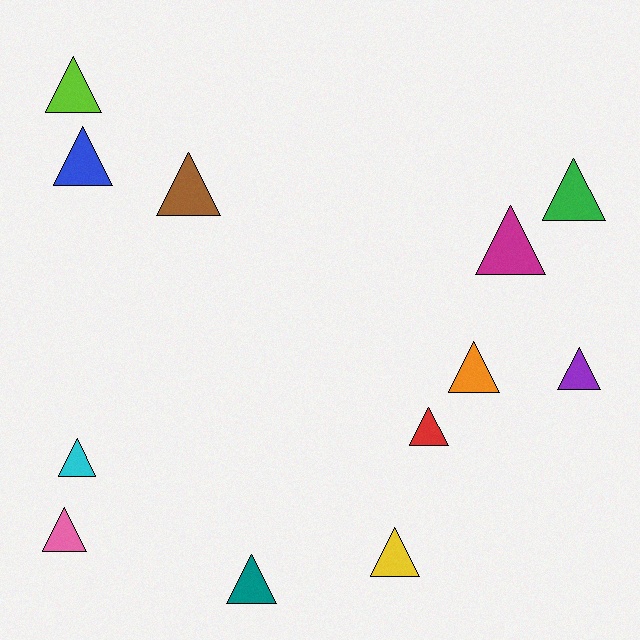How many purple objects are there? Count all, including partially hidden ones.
There is 1 purple object.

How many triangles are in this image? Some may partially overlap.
There are 12 triangles.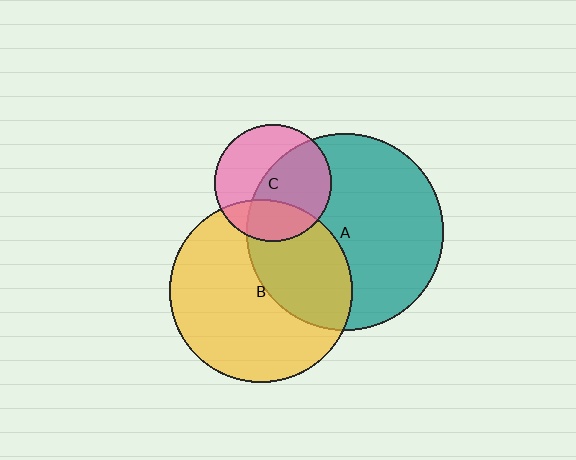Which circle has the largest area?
Circle A (teal).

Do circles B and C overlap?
Yes.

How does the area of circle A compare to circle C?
Approximately 2.9 times.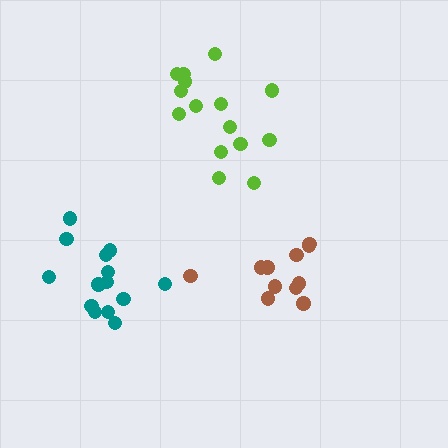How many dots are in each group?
Group 1: 11 dots, Group 2: 15 dots, Group 3: 14 dots (40 total).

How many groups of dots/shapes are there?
There are 3 groups.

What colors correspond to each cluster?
The clusters are colored: brown, lime, teal.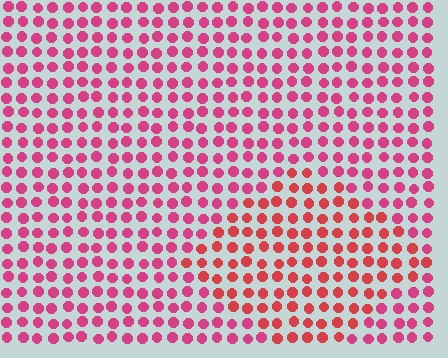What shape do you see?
I see a diamond.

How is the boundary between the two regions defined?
The boundary is defined purely by a slight shift in hue (about 24 degrees). Spacing, size, and orientation are identical on both sides.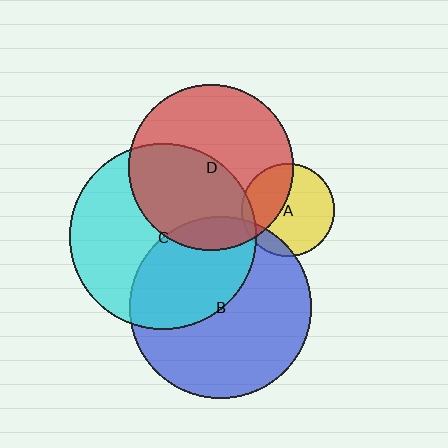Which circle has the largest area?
Circle C (cyan).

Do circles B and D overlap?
Yes.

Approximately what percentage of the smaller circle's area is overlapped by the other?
Approximately 10%.